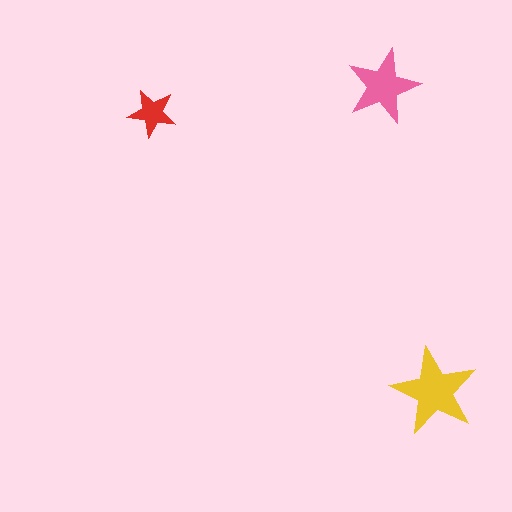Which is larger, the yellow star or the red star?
The yellow one.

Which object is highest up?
The pink star is topmost.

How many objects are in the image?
There are 3 objects in the image.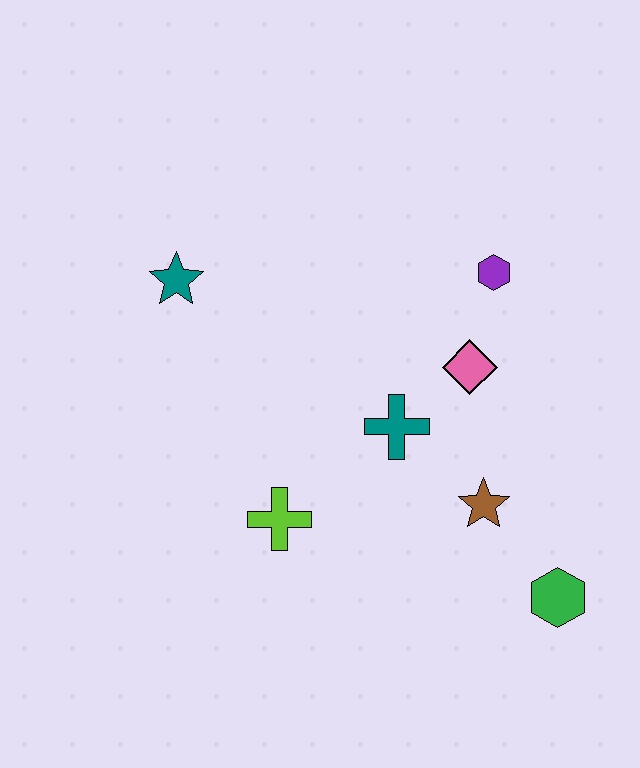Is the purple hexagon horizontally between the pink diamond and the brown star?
No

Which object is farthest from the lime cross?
The purple hexagon is farthest from the lime cross.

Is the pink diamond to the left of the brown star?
Yes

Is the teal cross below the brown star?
No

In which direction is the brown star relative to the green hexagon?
The brown star is above the green hexagon.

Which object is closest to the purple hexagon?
The pink diamond is closest to the purple hexagon.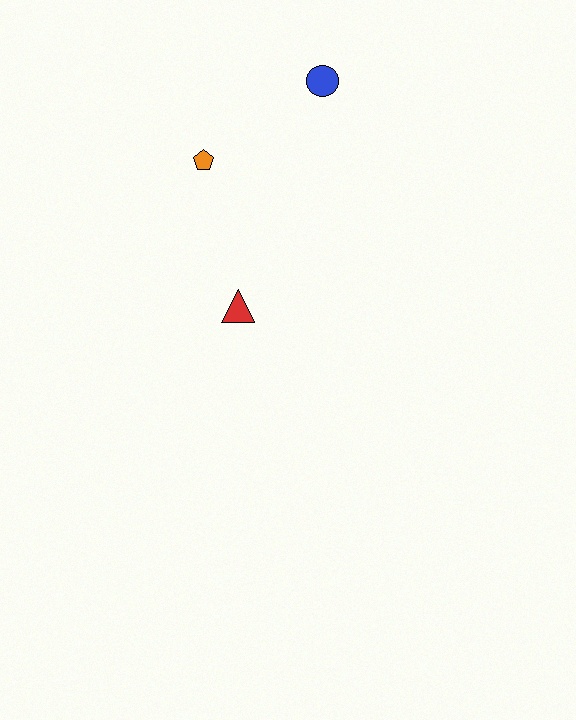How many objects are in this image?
There are 3 objects.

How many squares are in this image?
There are no squares.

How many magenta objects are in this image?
There are no magenta objects.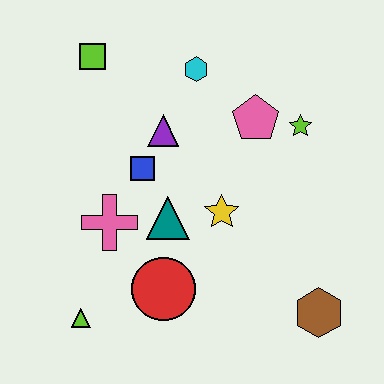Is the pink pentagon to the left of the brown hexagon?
Yes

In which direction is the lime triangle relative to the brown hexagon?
The lime triangle is to the left of the brown hexagon.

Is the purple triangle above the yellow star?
Yes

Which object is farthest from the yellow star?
The lime square is farthest from the yellow star.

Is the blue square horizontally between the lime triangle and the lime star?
Yes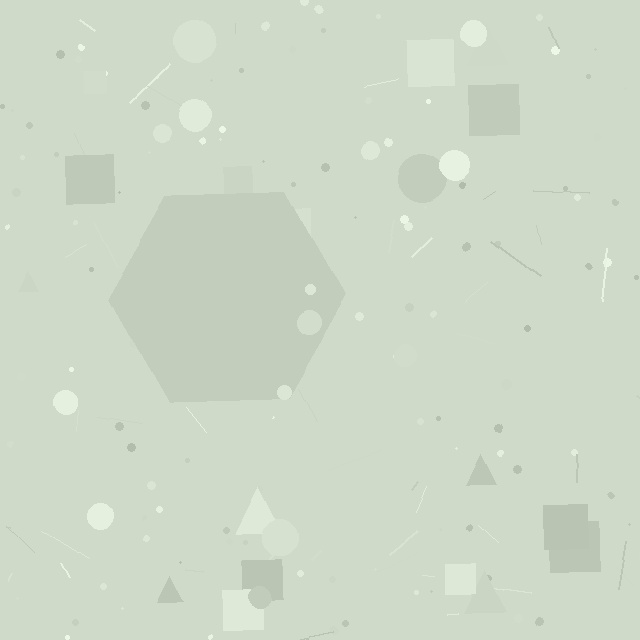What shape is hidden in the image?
A hexagon is hidden in the image.